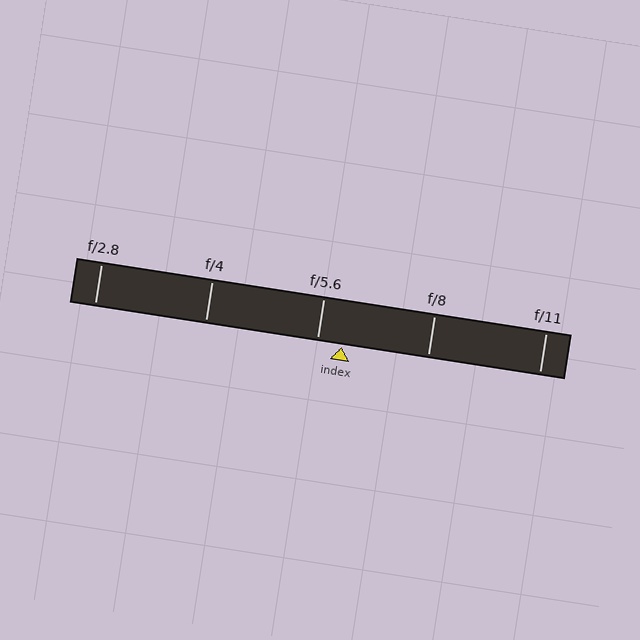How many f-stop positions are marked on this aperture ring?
There are 5 f-stop positions marked.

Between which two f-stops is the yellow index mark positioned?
The index mark is between f/5.6 and f/8.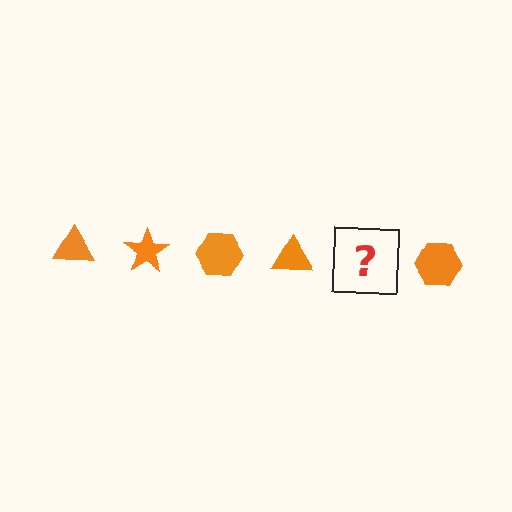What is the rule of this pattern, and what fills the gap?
The rule is that the pattern cycles through triangle, star, hexagon shapes in orange. The gap should be filled with an orange star.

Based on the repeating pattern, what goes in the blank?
The blank should be an orange star.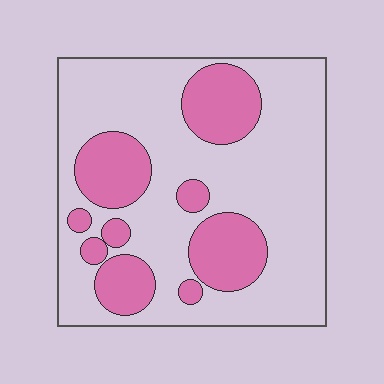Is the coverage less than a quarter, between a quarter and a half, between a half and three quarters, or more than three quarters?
Between a quarter and a half.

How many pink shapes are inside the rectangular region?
9.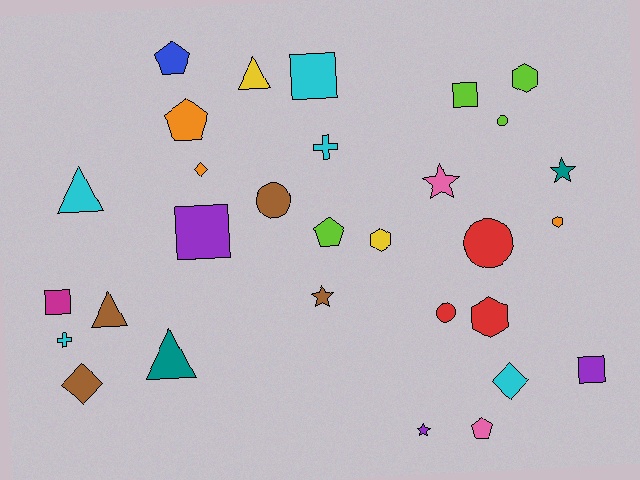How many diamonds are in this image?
There are 3 diamonds.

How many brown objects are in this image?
There are 4 brown objects.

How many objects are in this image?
There are 30 objects.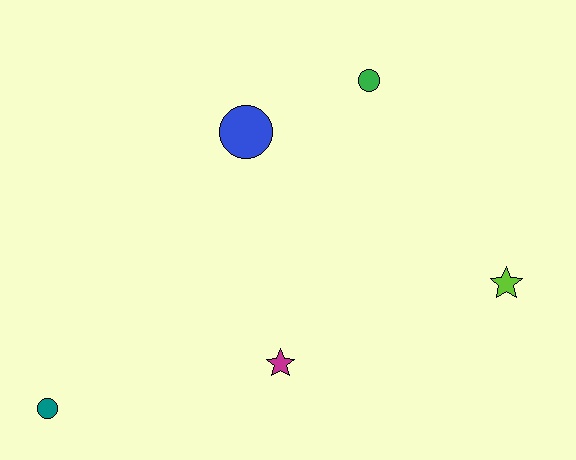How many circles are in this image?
There are 3 circles.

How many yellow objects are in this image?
There are no yellow objects.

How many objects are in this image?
There are 5 objects.